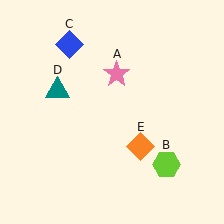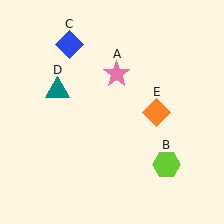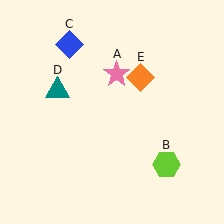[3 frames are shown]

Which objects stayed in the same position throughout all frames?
Pink star (object A) and lime hexagon (object B) and blue diamond (object C) and teal triangle (object D) remained stationary.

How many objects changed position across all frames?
1 object changed position: orange diamond (object E).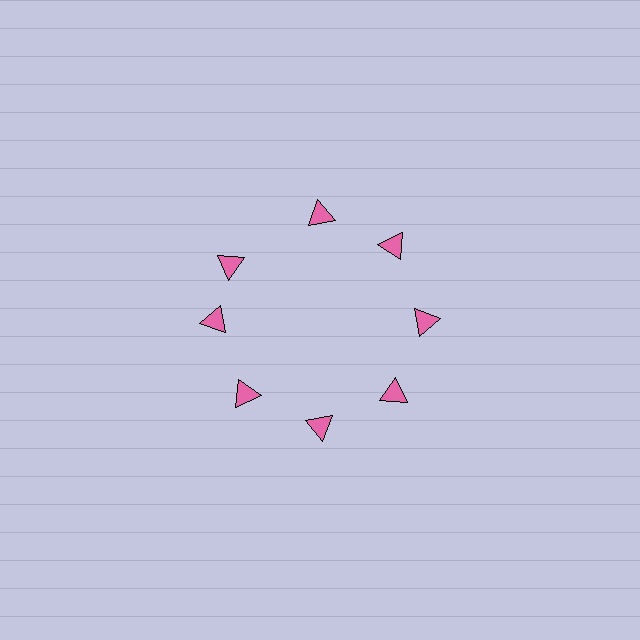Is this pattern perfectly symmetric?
No. The 8 pink triangles are arranged in a ring, but one element near the 10 o'clock position is rotated out of alignment along the ring, breaking the 8-fold rotational symmetry.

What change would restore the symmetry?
The symmetry would be restored by rotating it back into even spacing with its neighbors so that all 8 triangles sit at equal angles and equal distance from the center.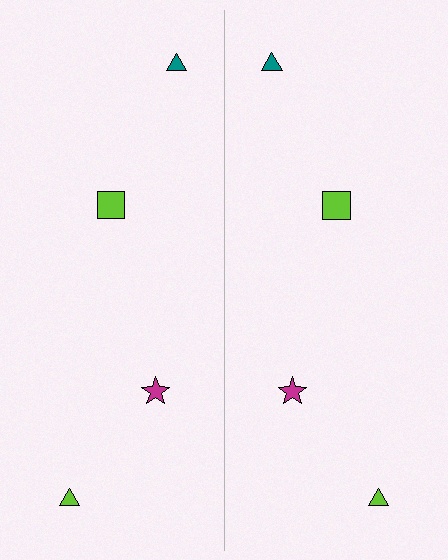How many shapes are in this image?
There are 8 shapes in this image.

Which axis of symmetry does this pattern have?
The pattern has a vertical axis of symmetry running through the center of the image.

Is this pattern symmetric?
Yes, this pattern has bilateral (reflection) symmetry.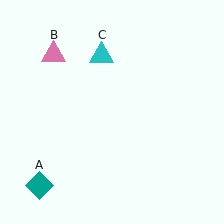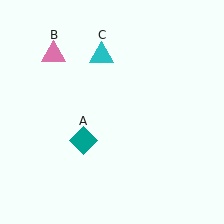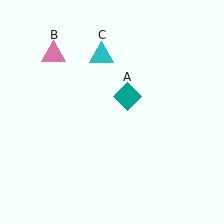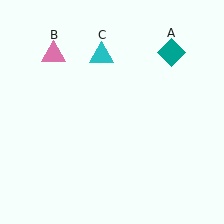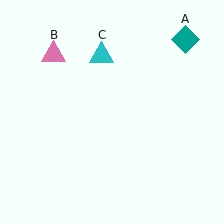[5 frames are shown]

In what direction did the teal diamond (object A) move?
The teal diamond (object A) moved up and to the right.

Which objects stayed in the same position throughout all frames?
Pink triangle (object B) and cyan triangle (object C) remained stationary.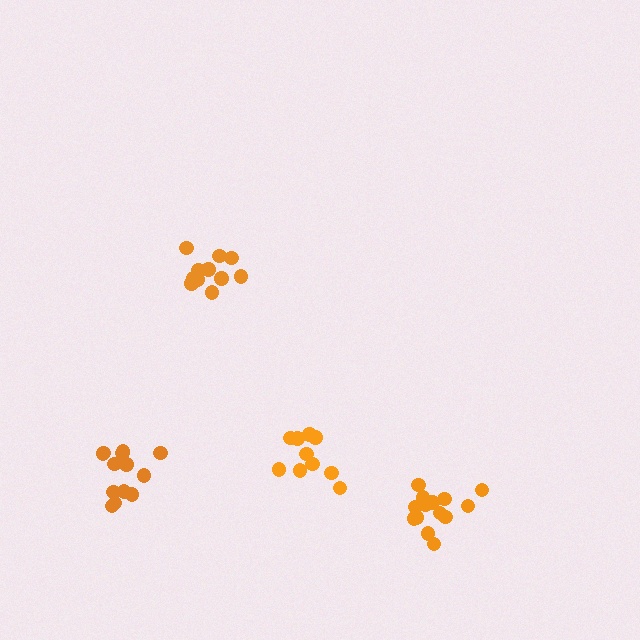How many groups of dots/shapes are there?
There are 4 groups.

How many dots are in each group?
Group 1: 10 dots, Group 2: 11 dots, Group 3: 14 dots, Group 4: 13 dots (48 total).